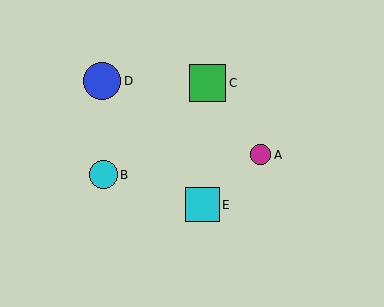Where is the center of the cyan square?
The center of the cyan square is at (202, 205).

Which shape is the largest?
The blue circle (labeled D) is the largest.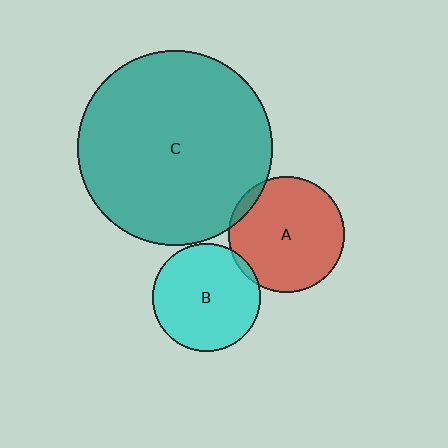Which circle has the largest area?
Circle C (teal).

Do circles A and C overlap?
Yes.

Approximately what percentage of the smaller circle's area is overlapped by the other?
Approximately 5%.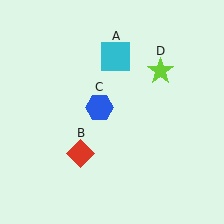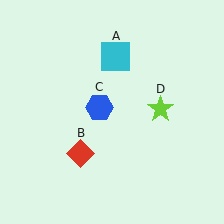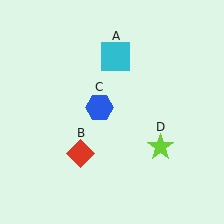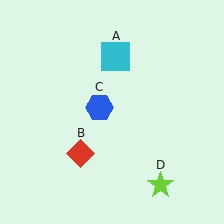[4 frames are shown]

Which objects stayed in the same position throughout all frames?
Cyan square (object A) and red diamond (object B) and blue hexagon (object C) remained stationary.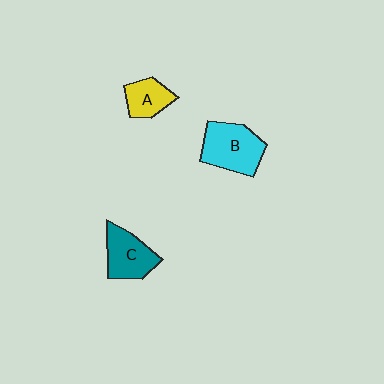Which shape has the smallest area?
Shape A (yellow).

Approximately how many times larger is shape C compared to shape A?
Approximately 1.4 times.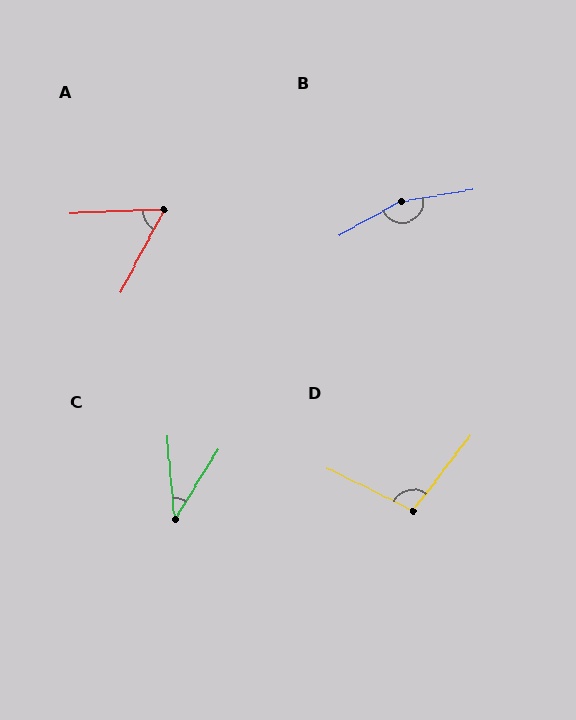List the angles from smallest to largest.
C (38°), A (60°), D (101°), B (161°).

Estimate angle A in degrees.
Approximately 60 degrees.